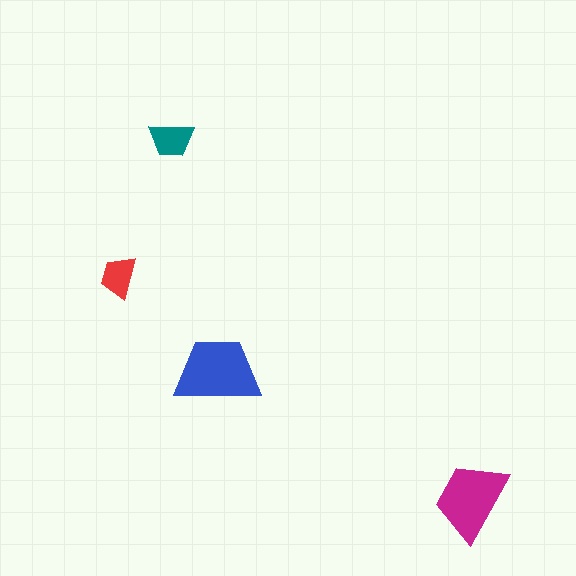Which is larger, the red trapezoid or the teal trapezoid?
The teal one.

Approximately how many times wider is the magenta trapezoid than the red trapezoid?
About 2 times wider.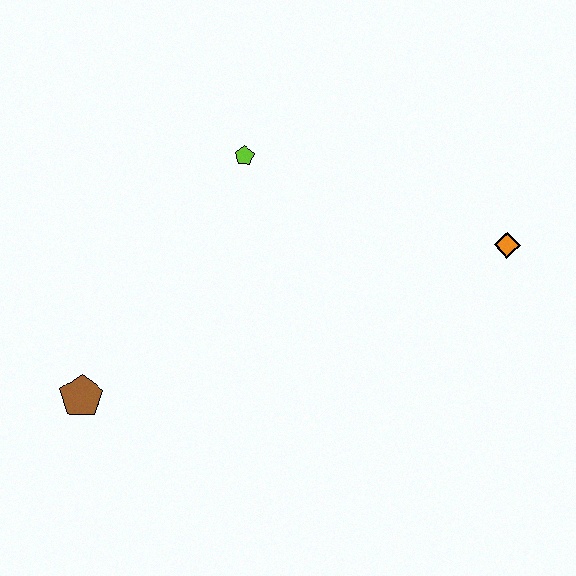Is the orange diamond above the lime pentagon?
No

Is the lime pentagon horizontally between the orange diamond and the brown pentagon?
Yes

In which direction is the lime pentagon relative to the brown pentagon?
The lime pentagon is above the brown pentagon.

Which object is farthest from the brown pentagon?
The orange diamond is farthest from the brown pentagon.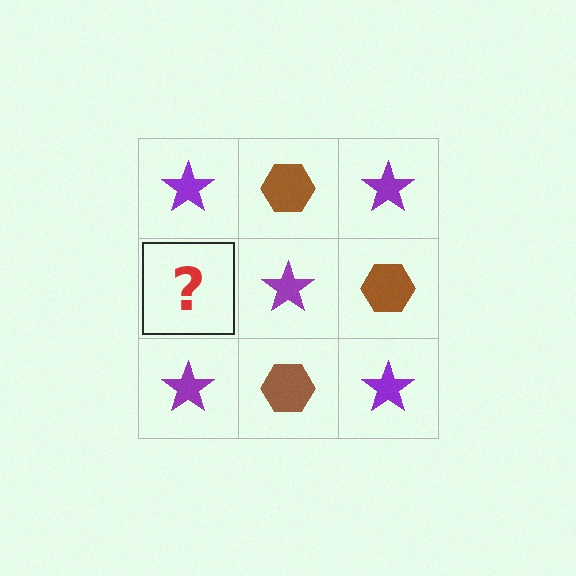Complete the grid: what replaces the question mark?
The question mark should be replaced with a brown hexagon.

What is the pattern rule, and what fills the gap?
The rule is that it alternates purple star and brown hexagon in a checkerboard pattern. The gap should be filled with a brown hexagon.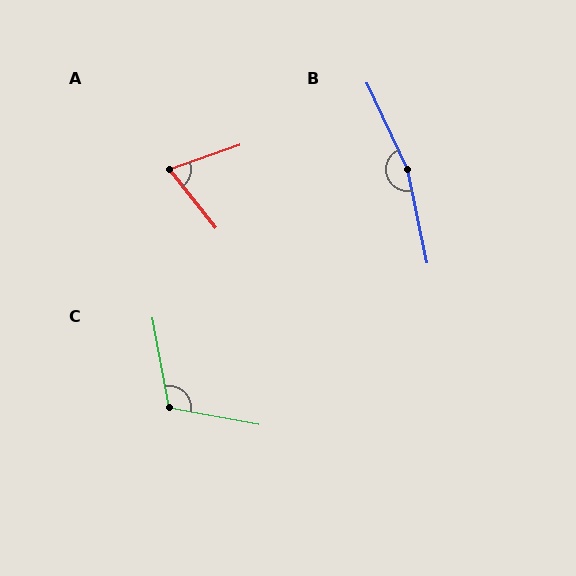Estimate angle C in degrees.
Approximately 111 degrees.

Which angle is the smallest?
A, at approximately 71 degrees.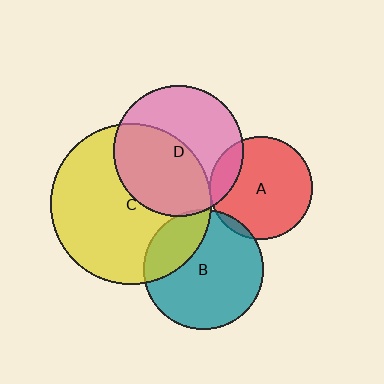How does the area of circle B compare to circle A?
Approximately 1.4 times.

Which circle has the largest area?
Circle C (yellow).